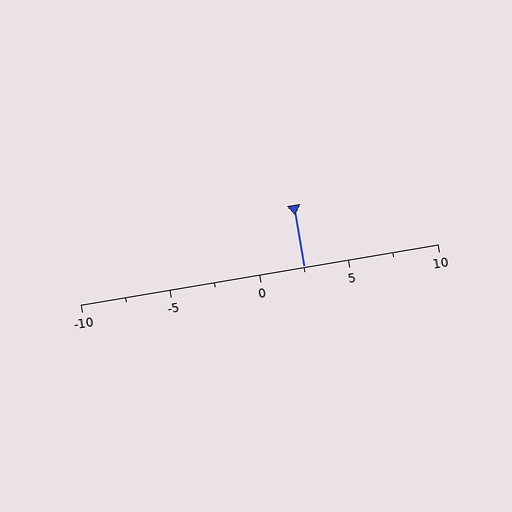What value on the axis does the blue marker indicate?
The marker indicates approximately 2.5.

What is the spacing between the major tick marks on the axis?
The major ticks are spaced 5 apart.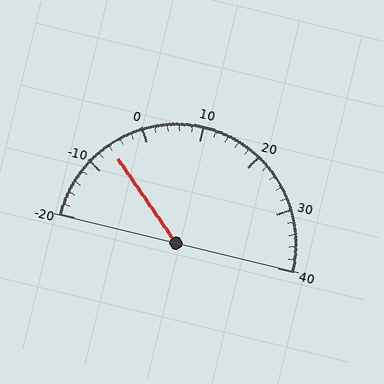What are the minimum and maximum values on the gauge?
The gauge ranges from -20 to 40.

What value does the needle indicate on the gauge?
The needle indicates approximately -6.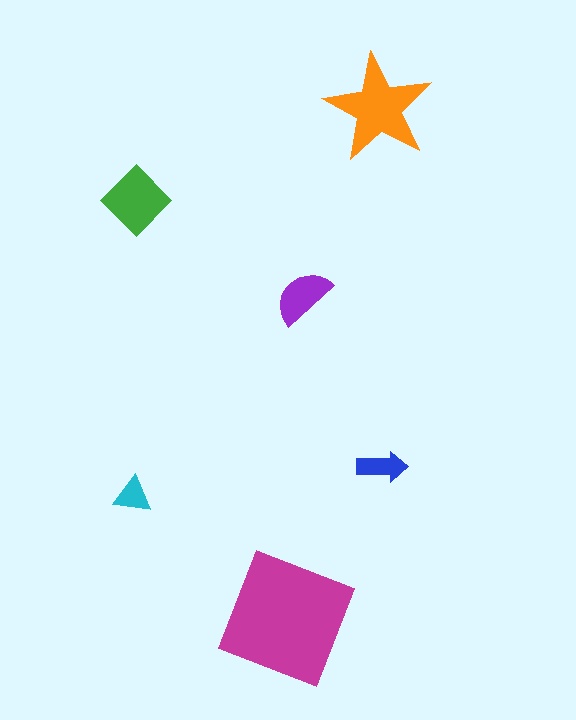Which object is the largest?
The magenta square.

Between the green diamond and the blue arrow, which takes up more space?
The green diamond.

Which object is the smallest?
The cyan triangle.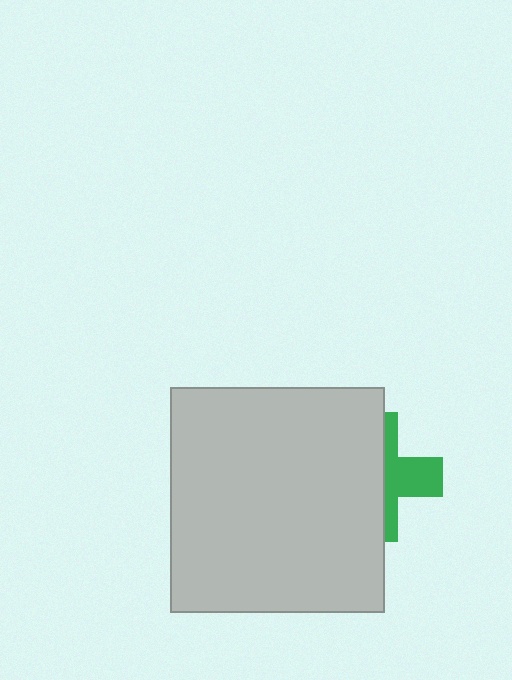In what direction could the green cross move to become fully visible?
The green cross could move right. That would shift it out from behind the light gray rectangle entirely.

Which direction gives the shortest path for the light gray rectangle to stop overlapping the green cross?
Moving left gives the shortest separation.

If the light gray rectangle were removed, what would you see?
You would see the complete green cross.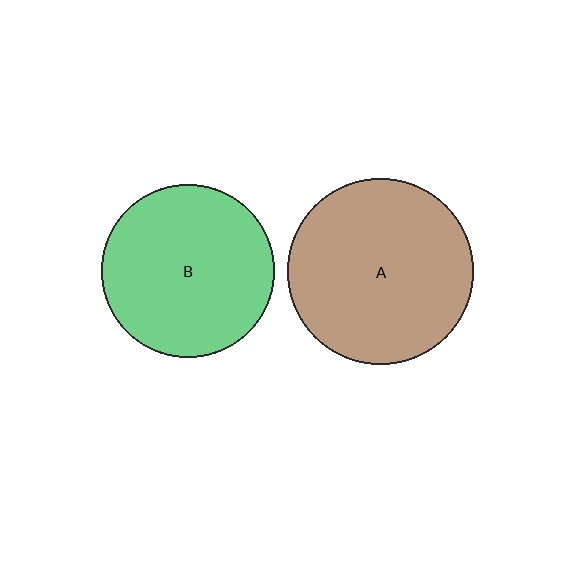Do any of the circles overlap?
No, none of the circles overlap.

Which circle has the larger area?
Circle A (brown).